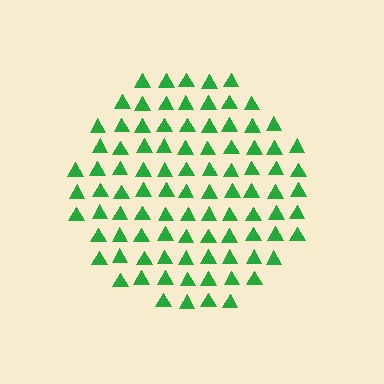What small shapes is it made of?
It is made of small triangles.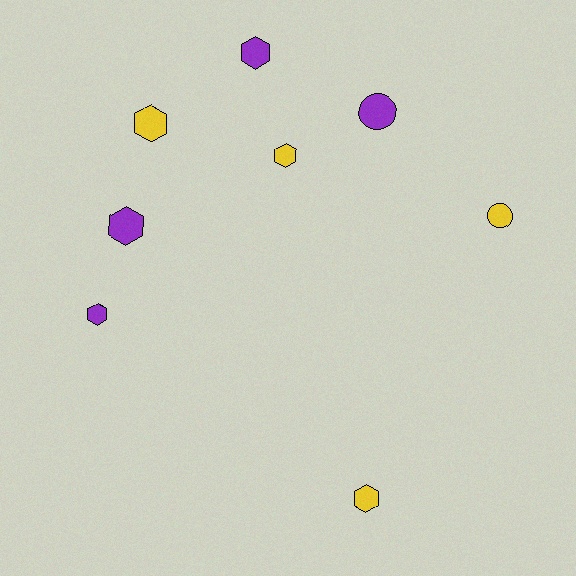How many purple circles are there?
There is 1 purple circle.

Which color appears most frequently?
Purple, with 4 objects.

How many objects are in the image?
There are 8 objects.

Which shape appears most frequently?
Hexagon, with 6 objects.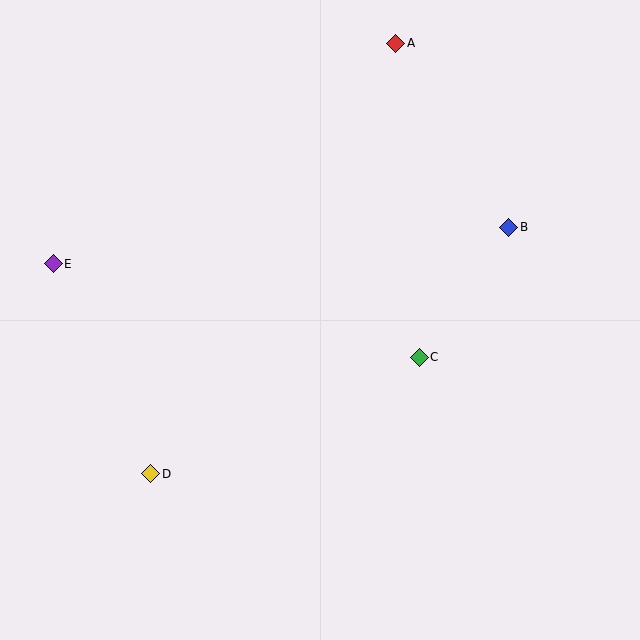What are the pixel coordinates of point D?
Point D is at (151, 474).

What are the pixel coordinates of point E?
Point E is at (53, 264).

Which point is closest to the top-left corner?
Point E is closest to the top-left corner.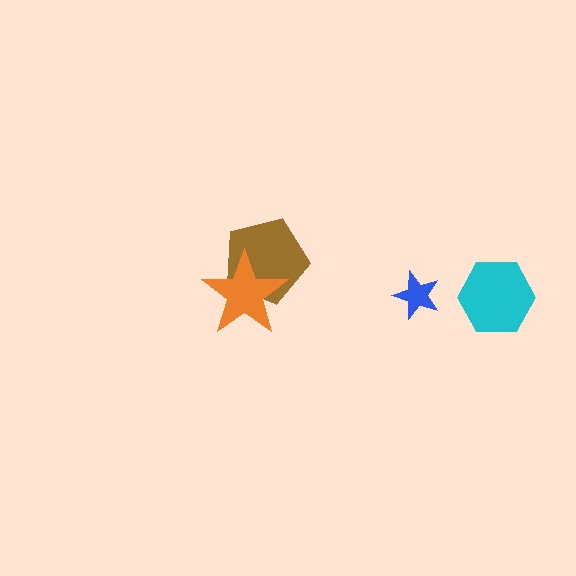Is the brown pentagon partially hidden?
Yes, it is partially covered by another shape.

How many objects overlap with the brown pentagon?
1 object overlaps with the brown pentagon.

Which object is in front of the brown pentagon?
The orange star is in front of the brown pentagon.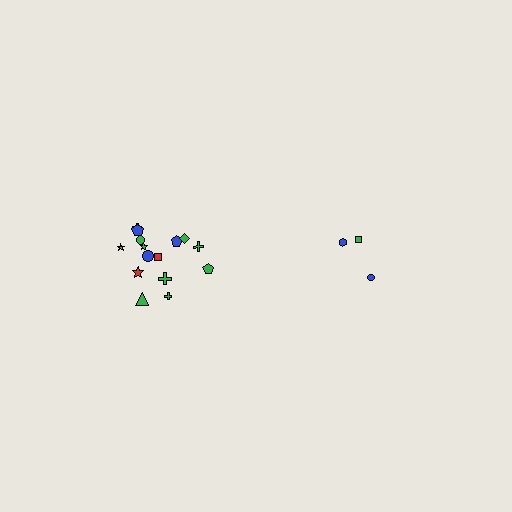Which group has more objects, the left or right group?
The left group.